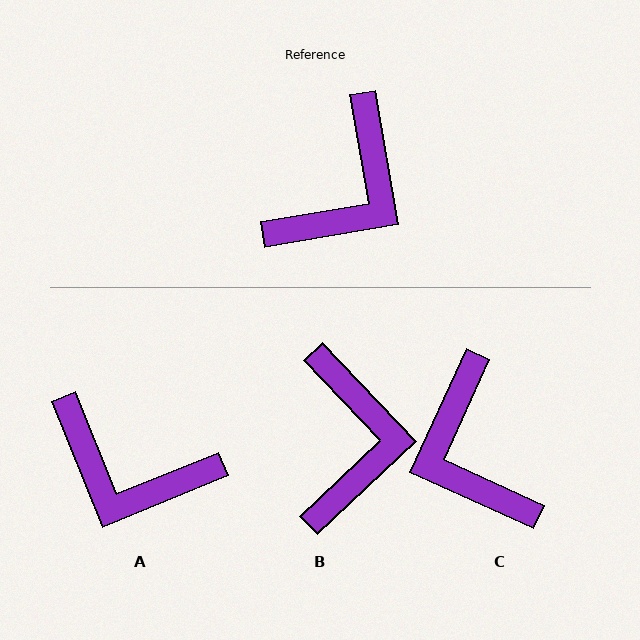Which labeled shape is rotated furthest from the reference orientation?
C, about 124 degrees away.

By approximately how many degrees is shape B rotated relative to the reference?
Approximately 33 degrees counter-clockwise.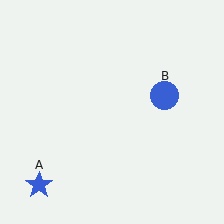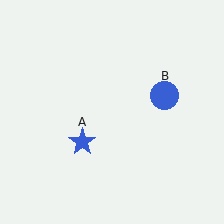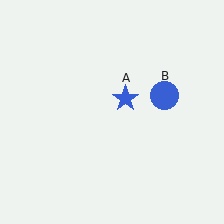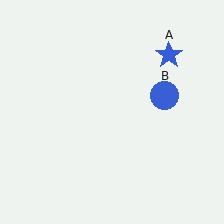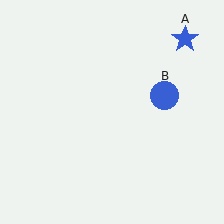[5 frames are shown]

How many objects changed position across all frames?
1 object changed position: blue star (object A).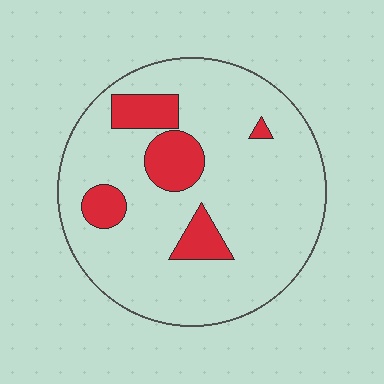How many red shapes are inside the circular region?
5.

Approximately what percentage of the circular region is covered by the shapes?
Approximately 15%.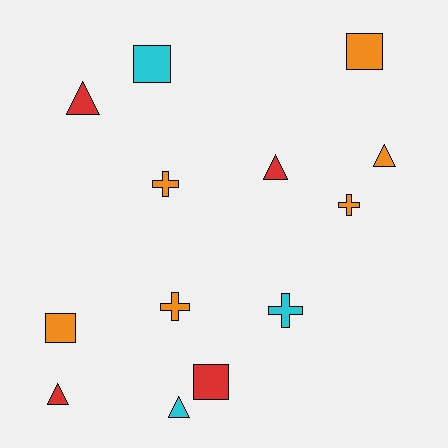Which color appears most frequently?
Orange, with 6 objects.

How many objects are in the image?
There are 13 objects.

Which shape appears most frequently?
Triangle, with 5 objects.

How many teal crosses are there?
There are no teal crosses.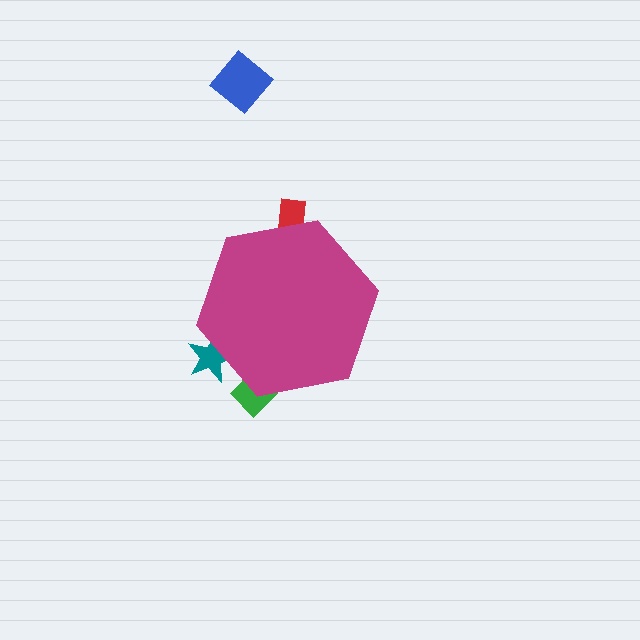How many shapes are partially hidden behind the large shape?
3 shapes are partially hidden.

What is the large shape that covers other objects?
A magenta hexagon.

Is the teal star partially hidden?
Yes, the teal star is partially hidden behind the magenta hexagon.